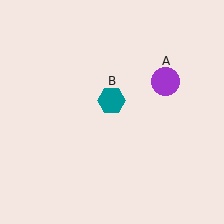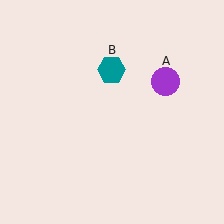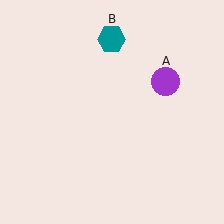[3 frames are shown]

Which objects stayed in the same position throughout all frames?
Purple circle (object A) remained stationary.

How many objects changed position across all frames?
1 object changed position: teal hexagon (object B).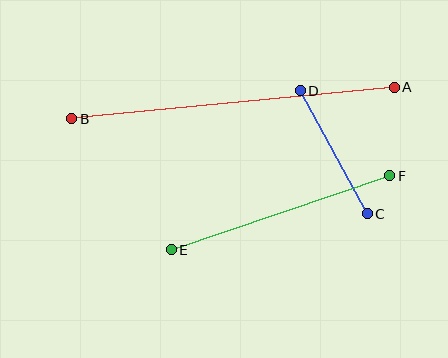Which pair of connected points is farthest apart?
Points A and B are farthest apart.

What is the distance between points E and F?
The distance is approximately 231 pixels.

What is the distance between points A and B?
The distance is approximately 324 pixels.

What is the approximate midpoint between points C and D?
The midpoint is at approximately (334, 152) pixels.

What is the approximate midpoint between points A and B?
The midpoint is at approximately (233, 103) pixels.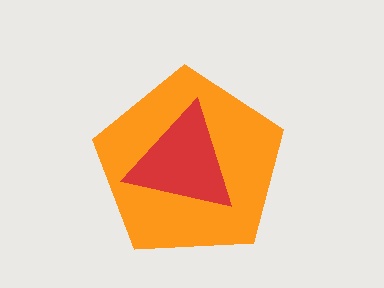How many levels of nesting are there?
2.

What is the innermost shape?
The red triangle.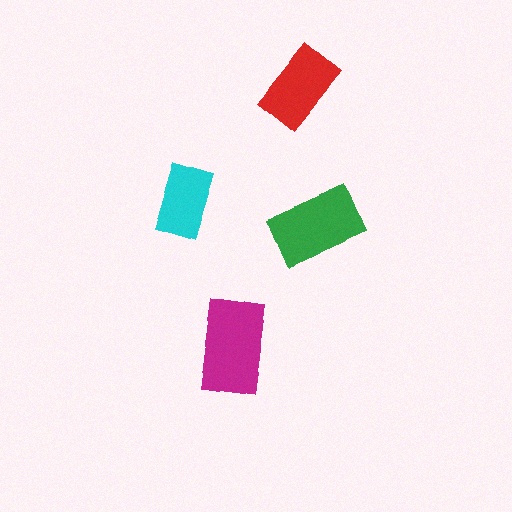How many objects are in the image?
There are 4 objects in the image.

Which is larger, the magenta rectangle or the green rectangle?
The magenta one.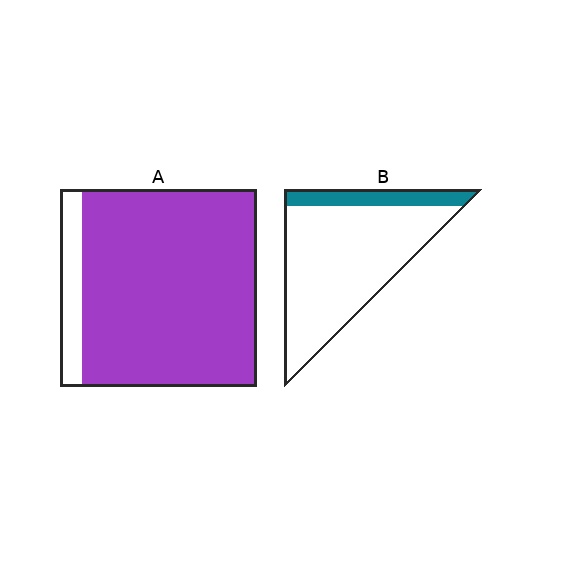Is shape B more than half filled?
No.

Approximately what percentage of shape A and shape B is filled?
A is approximately 90% and B is approximately 15%.